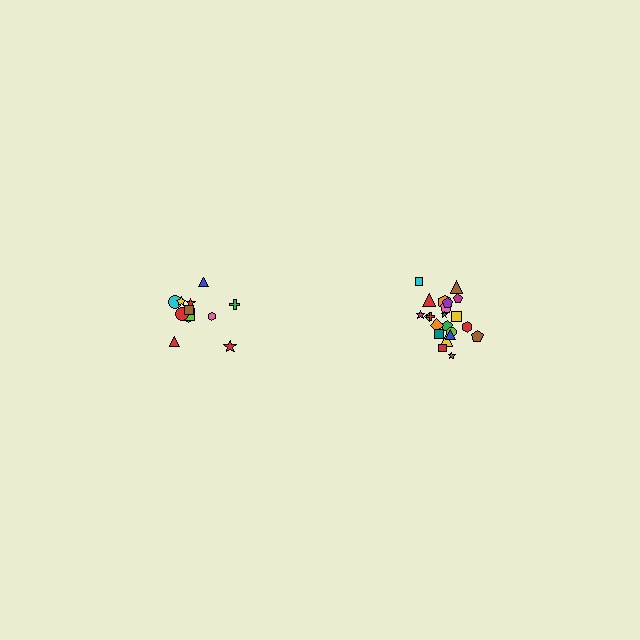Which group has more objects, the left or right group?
The right group.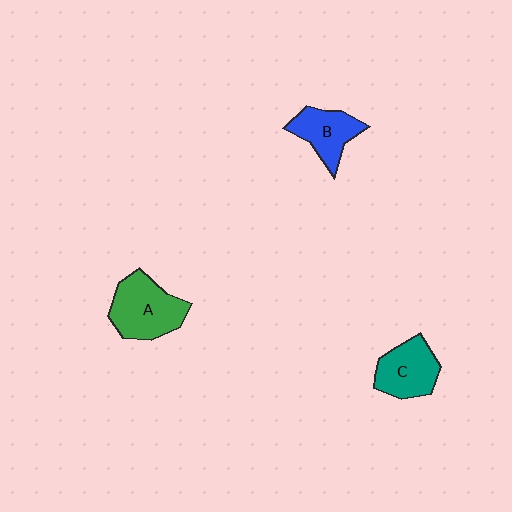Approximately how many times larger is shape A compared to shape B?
Approximately 1.4 times.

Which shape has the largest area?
Shape A (green).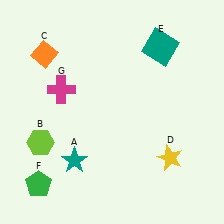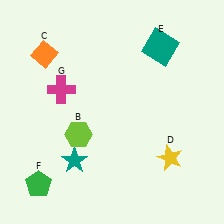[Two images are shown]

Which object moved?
The lime hexagon (B) moved right.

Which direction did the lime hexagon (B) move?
The lime hexagon (B) moved right.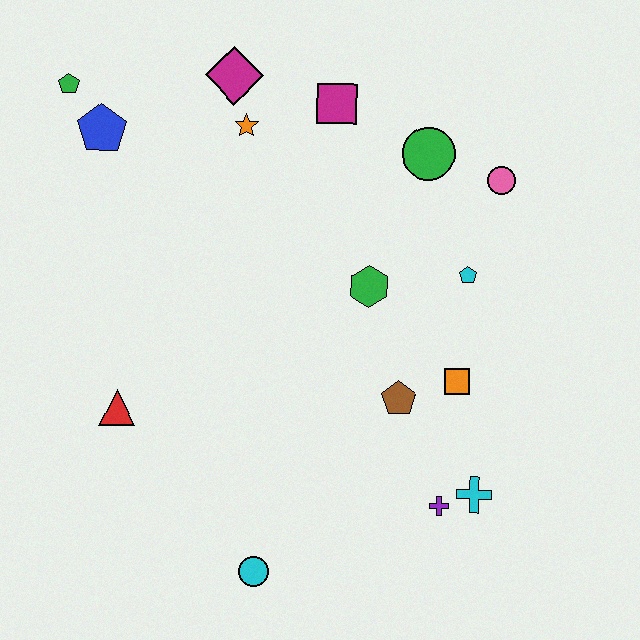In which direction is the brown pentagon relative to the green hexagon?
The brown pentagon is below the green hexagon.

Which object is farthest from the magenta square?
The cyan circle is farthest from the magenta square.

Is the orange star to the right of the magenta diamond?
Yes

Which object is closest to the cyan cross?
The purple cross is closest to the cyan cross.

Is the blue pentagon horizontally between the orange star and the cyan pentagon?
No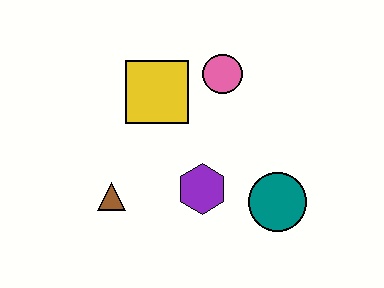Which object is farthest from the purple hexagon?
The pink circle is farthest from the purple hexagon.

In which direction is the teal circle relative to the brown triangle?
The teal circle is to the right of the brown triangle.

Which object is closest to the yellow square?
The pink circle is closest to the yellow square.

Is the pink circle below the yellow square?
No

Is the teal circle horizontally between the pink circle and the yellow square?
No